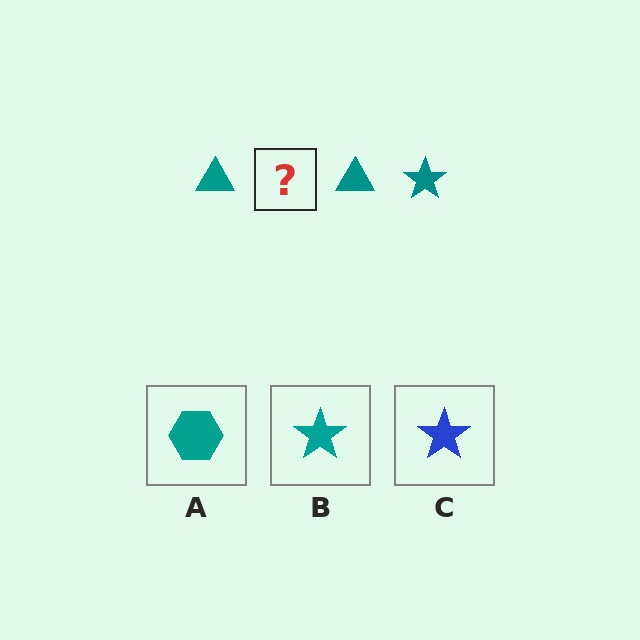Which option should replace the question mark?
Option B.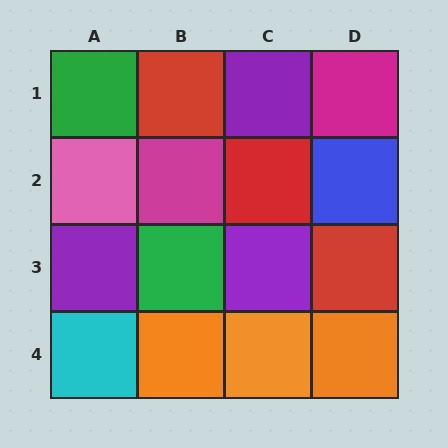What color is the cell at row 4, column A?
Cyan.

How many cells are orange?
3 cells are orange.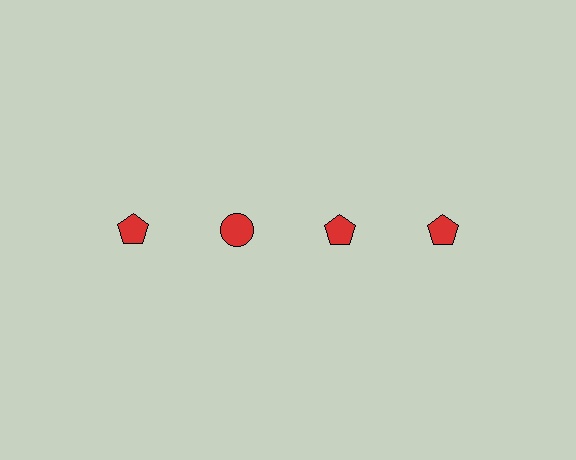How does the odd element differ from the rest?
It has a different shape: circle instead of pentagon.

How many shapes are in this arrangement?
There are 4 shapes arranged in a grid pattern.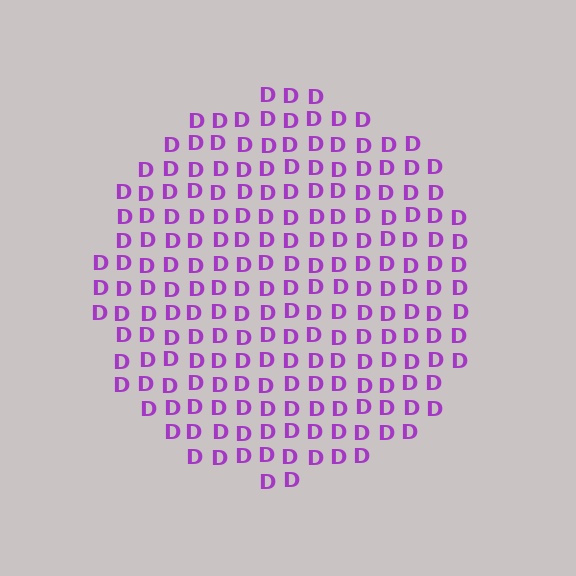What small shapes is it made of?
It is made of small letter D's.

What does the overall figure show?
The overall figure shows a circle.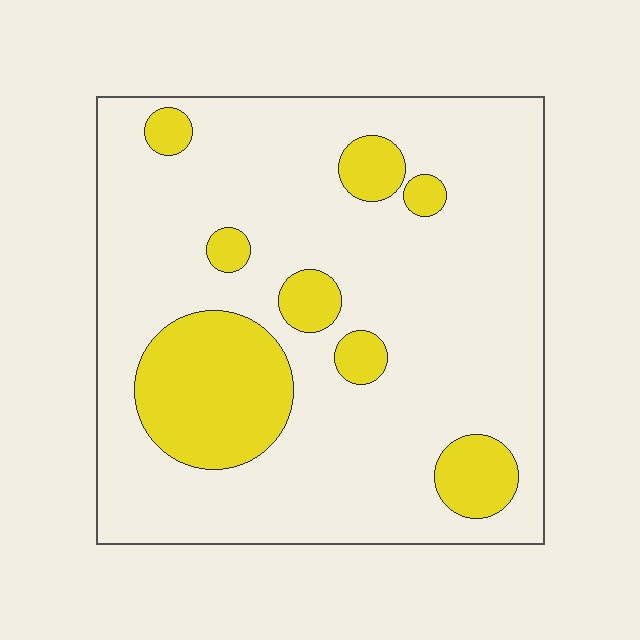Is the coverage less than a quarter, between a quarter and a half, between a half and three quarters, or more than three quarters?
Less than a quarter.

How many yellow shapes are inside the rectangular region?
8.